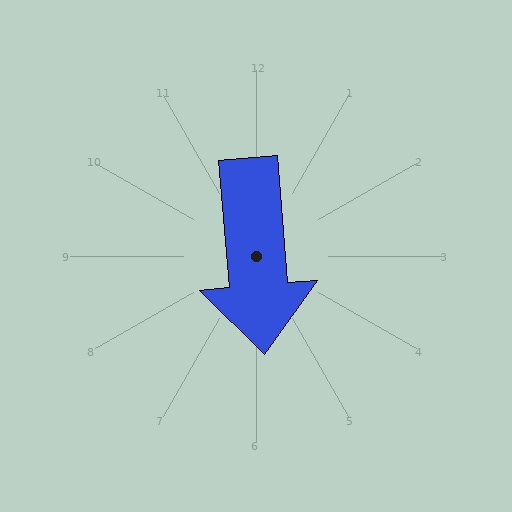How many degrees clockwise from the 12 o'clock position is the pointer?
Approximately 175 degrees.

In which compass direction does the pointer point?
South.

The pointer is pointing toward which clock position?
Roughly 6 o'clock.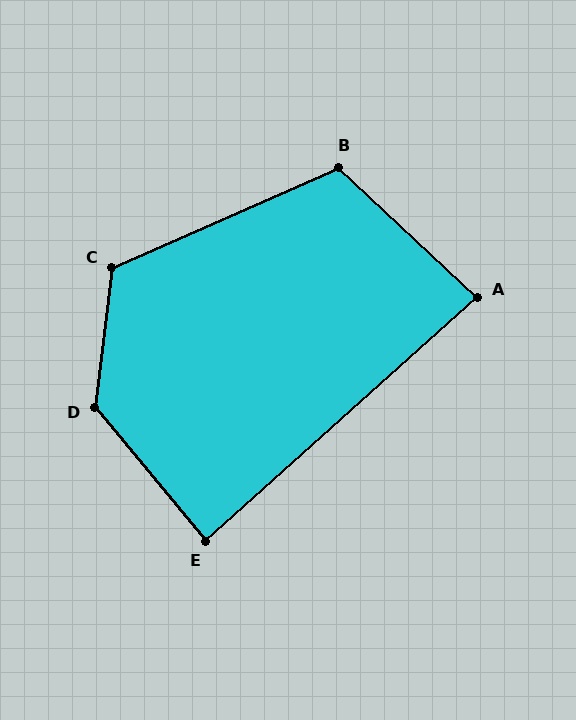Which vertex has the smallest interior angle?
A, at approximately 85 degrees.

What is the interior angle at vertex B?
Approximately 113 degrees (obtuse).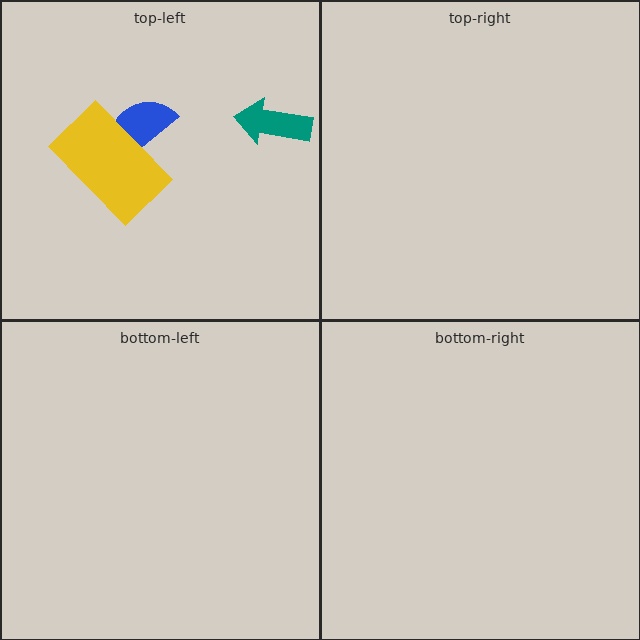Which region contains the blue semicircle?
The top-left region.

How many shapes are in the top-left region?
3.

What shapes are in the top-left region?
The blue semicircle, the yellow rectangle, the teal arrow.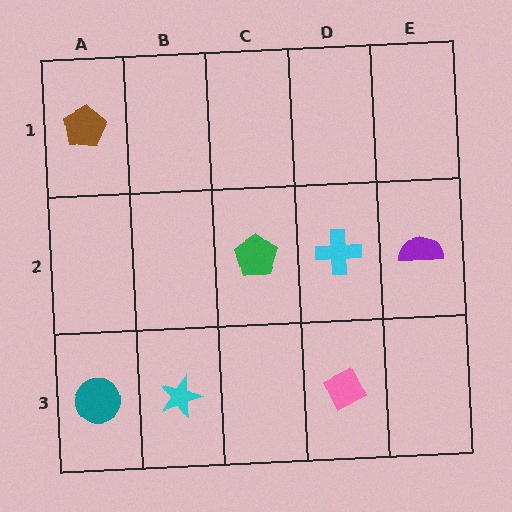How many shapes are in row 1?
1 shape.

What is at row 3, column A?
A teal circle.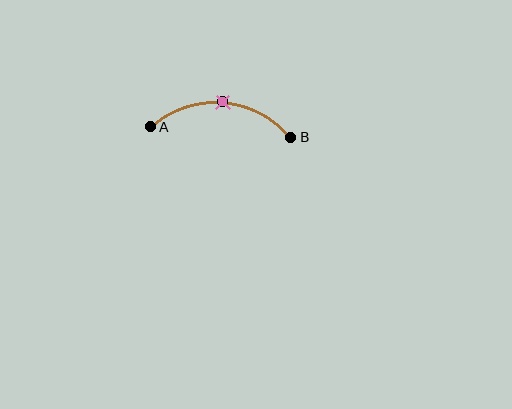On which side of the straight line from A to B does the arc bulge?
The arc bulges above the straight line connecting A and B.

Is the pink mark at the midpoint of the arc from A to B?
Yes. The pink mark lies on the arc at equal arc-length from both A and B — it is the arc midpoint.